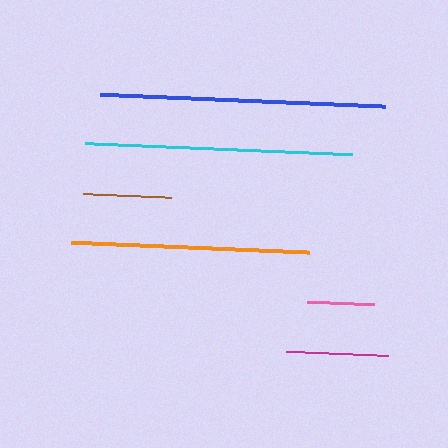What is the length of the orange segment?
The orange segment is approximately 238 pixels long.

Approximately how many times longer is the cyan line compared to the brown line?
The cyan line is approximately 3.0 times the length of the brown line.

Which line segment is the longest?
The blue line is the longest at approximately 285 pixels.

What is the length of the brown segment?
The brown segment is approximately 89 pixels long.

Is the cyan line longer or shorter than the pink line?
The cyan line is longer than the pink line.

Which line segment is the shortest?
The pink line is the shortest at approximately 67 pixels.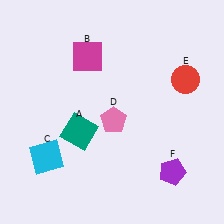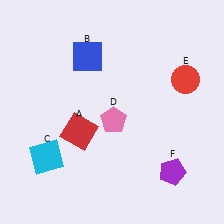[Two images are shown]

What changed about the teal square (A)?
In Image 1, A is teal. In Image 2, it changed to red.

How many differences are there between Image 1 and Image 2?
There are 2 differences between the two images.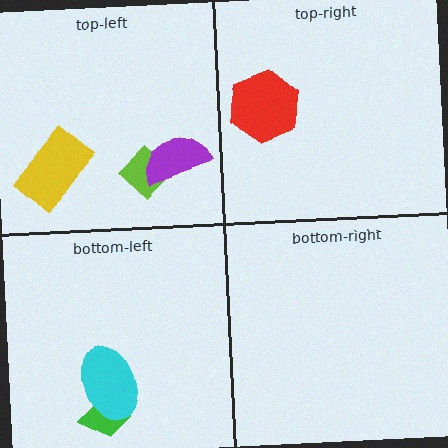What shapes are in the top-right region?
The red hexagon.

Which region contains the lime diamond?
The top-left region.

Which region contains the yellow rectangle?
The top-left region.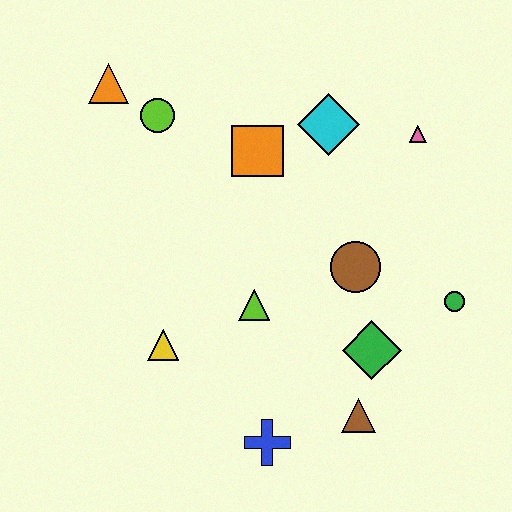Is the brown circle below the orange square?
Yes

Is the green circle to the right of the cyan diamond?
Yes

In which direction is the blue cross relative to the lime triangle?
The blue cross is below the lime triangle.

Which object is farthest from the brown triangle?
The orange triangle is farthest from the brown triangle.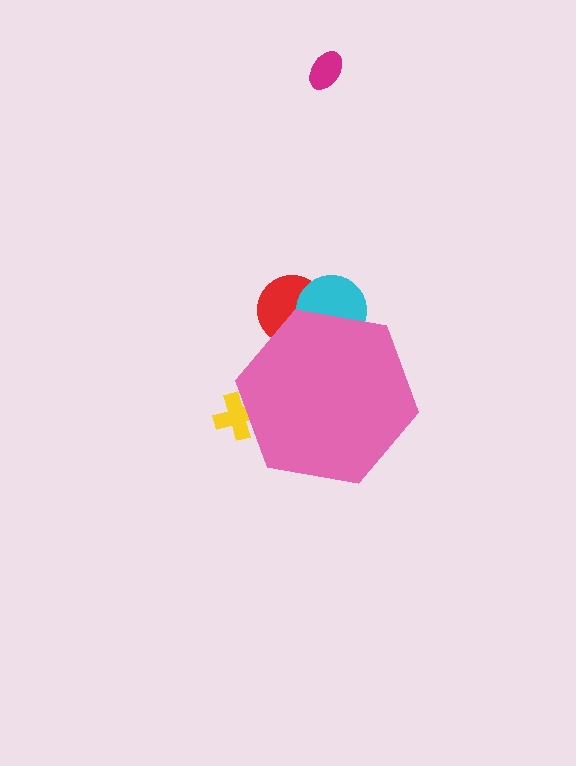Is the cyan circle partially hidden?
Yes, the cyan circle is partially hidden behind the pink hexagon.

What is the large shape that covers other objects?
A pink hexagon.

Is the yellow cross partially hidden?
Yes, the yellow cross is partially hidden behind the pink hexagon.